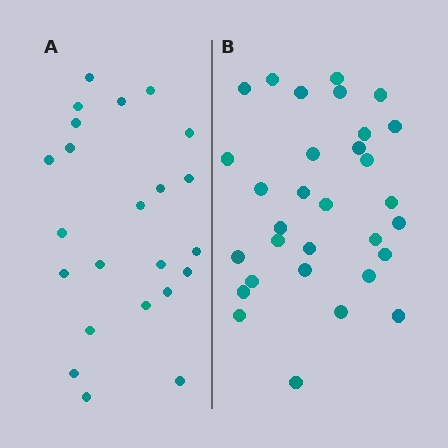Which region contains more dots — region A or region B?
Region B (the right region) has more dots.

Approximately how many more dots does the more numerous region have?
Region B has roughly 8 or so more dots than region A.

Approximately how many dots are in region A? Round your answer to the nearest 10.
About 20 dots. (The exact count is 23, which rounds to 20.)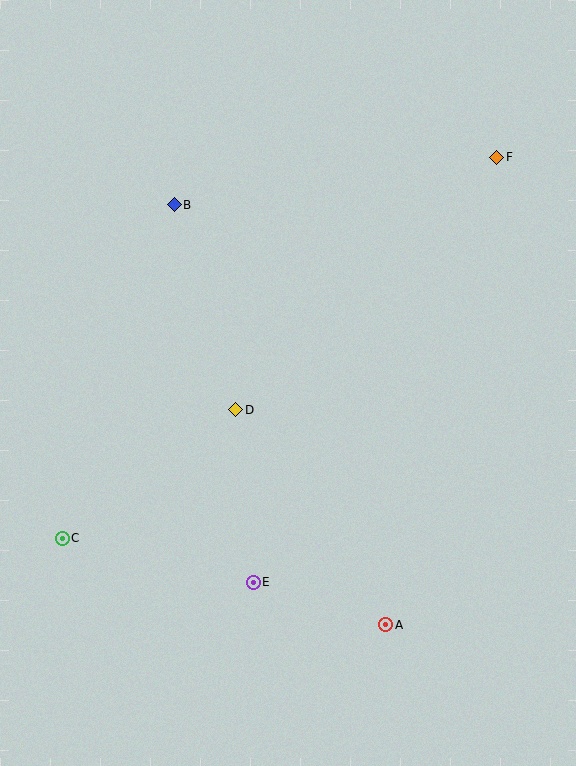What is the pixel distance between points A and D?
The distance between A and D is 262 pixels.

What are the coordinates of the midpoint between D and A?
The midpoint between D and A is at (311, 517).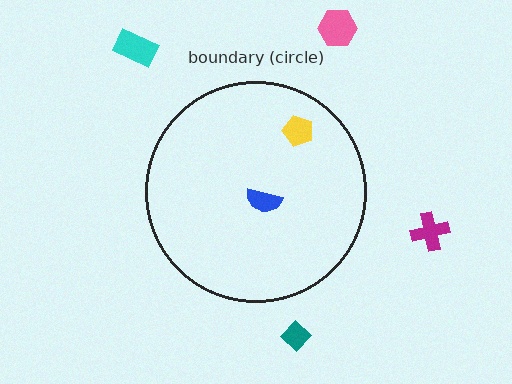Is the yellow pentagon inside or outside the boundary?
Inside.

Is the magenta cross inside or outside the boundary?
Outside.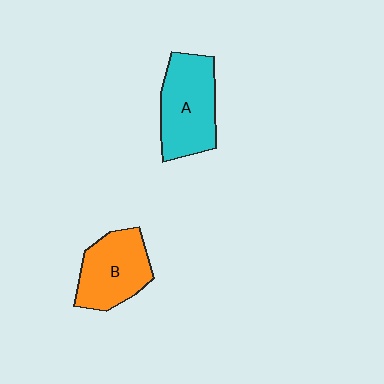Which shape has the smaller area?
Shape B (orange).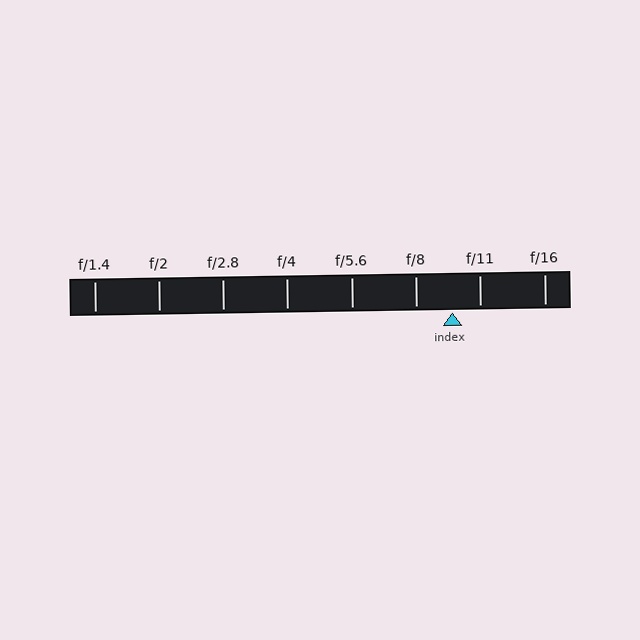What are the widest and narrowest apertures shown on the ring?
The widest aperture shown is f/1.4 and the narrowest is f/16.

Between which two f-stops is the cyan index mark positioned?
The index mark is between f/8 and f/11.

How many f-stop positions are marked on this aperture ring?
There are 8 f-stop positions marked.